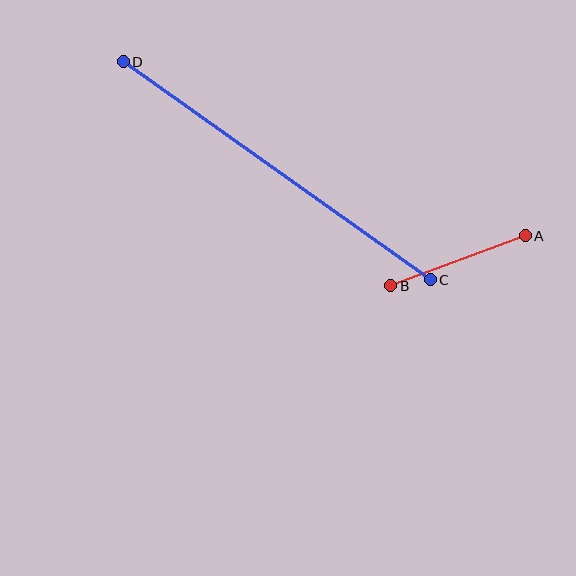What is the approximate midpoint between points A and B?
The midpoint is at approximately (458, 261) pixels.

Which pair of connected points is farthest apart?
Points C and D are farthest apart.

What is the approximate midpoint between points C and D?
The midpoint is at approximately (277, 171) pixels.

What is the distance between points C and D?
The distance is approximately 377 pixels.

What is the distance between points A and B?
The distance is approximately 143 pixels.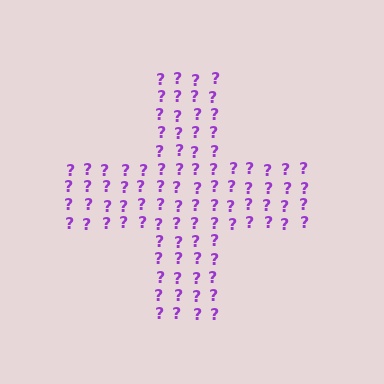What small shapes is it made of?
It is made of small question marks.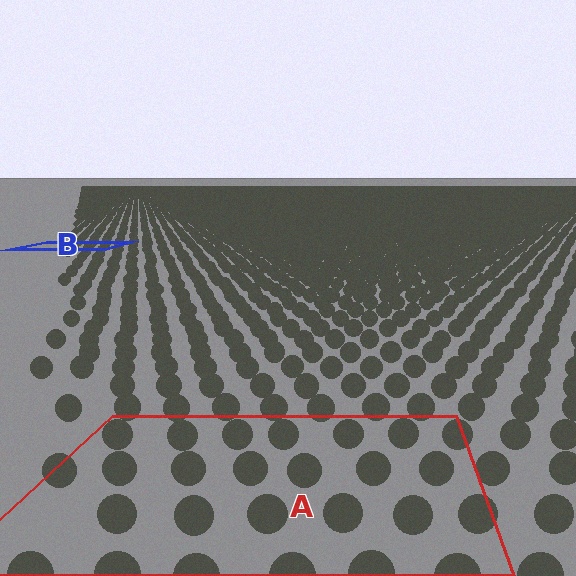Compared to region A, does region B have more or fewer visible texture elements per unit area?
Region B has more texture elements per unit area — they are packed more densely because it is farther away.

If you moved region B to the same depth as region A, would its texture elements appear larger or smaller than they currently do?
They would appear larger. At a closer depth, the same texture elements are projected at a bigger on-screen size.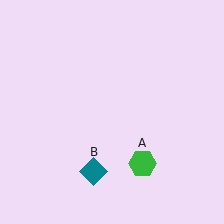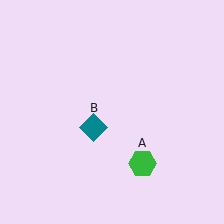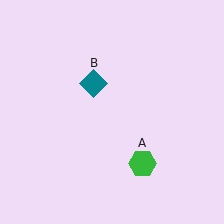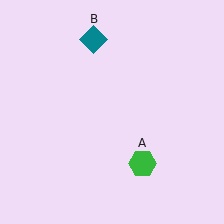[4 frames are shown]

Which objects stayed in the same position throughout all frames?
Green hexagon (object A) remained stationary.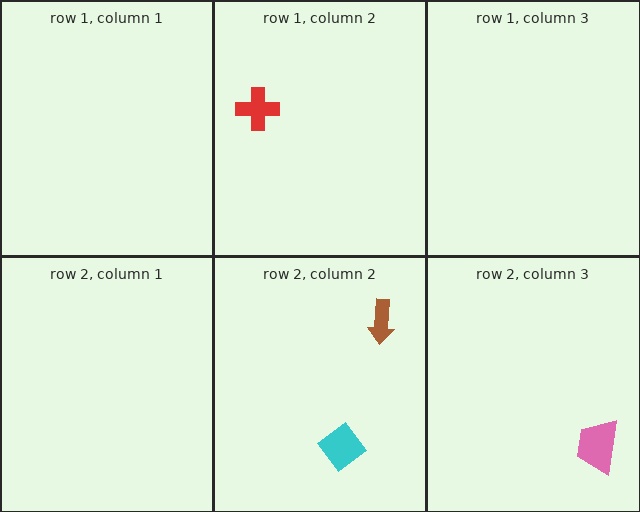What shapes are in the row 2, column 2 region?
The cyan diamond, the brown arrow.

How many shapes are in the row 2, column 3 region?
1.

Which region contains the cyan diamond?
The row 2, column 2 region.